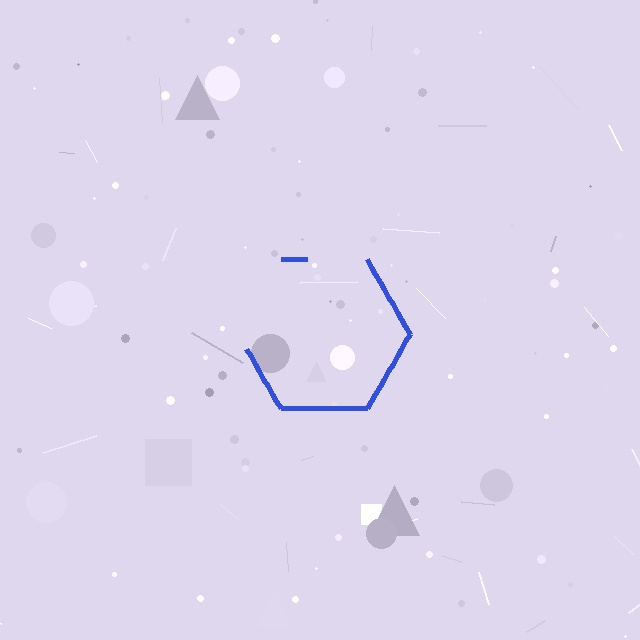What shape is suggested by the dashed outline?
The dashed outline suggests a hexagon.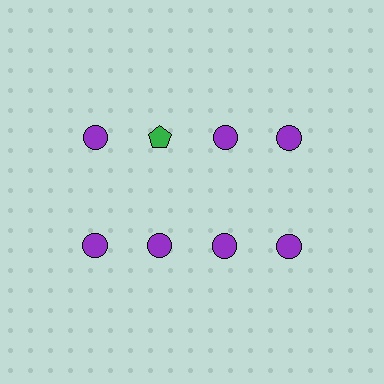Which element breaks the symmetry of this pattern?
The green pentagon in the top row, second from left column breaks the symmetry. All other shapes are purple circles.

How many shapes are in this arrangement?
There are 8 shapes arranged in a grid pattern.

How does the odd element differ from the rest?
It differs in both color (green instead of purple) and shape (pentagon instead of circle).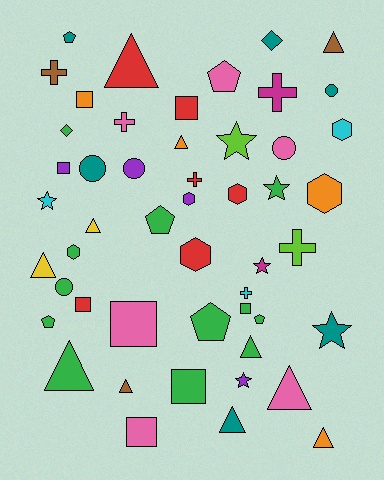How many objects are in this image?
There are 50 objects.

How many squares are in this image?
There are 8 squares.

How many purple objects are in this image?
There are 4 purple objects.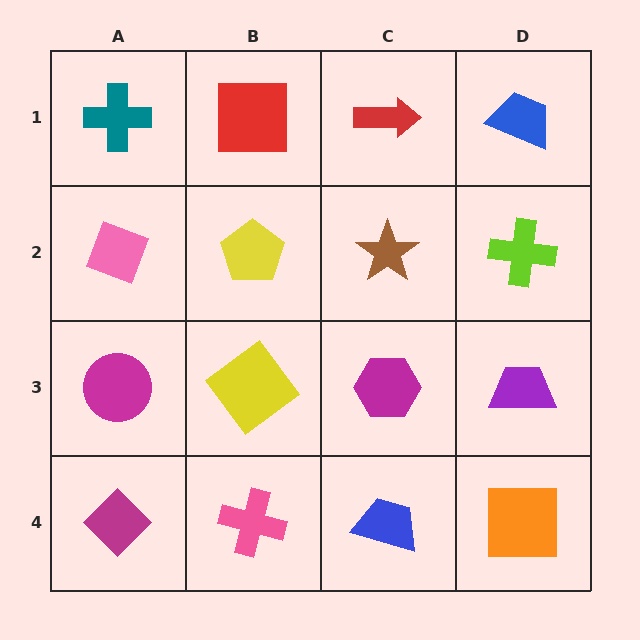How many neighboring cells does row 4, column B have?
3.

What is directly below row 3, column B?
A pink cross.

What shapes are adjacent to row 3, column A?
A pink diamond (row 2, column A), a magenta diamond (row 4, column A), a yellow diamond (row 3, column B).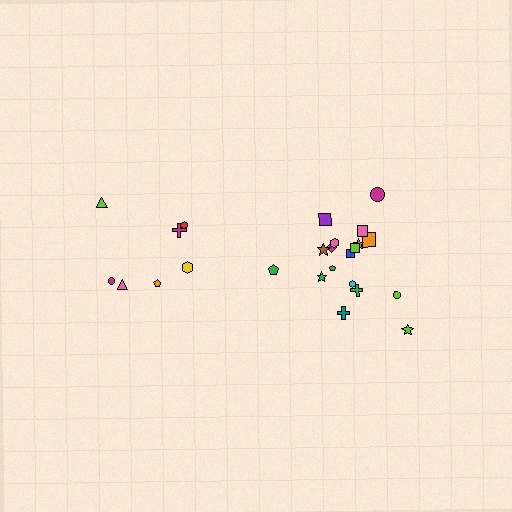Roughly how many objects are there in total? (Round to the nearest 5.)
Roughly 25 objects in total.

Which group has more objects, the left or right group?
The right group.